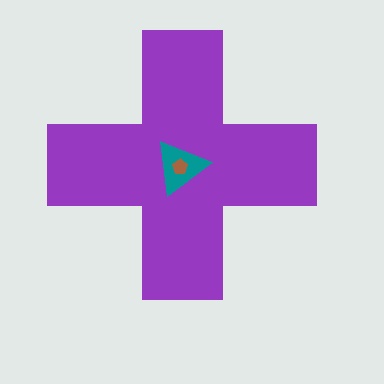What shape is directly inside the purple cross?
The teal triangle.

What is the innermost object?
The brown pentagon.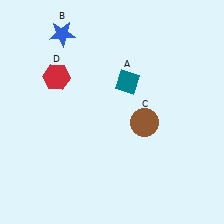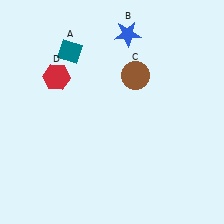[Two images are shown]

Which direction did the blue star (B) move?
The blue star (B) moved right.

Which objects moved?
The objects that moved are: the teal diamond (A), the blue star (B), the brown circle (C).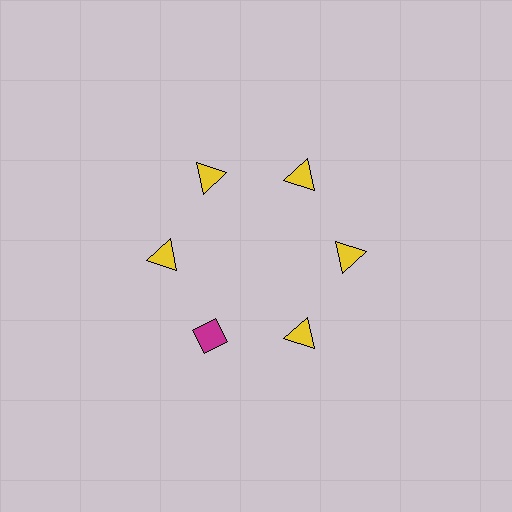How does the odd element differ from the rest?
It differs in both color (magenta instead of yellow) and shape (diamond instead of triangle).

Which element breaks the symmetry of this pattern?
The magenta diamond at roughly the 7 o'clock position breaks the symmetry. All other shapes are yellow triangles.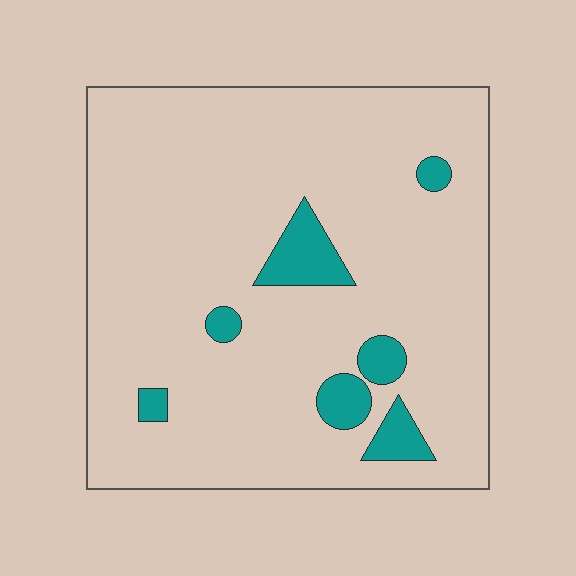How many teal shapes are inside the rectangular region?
7.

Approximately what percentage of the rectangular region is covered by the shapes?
Approximately 10%.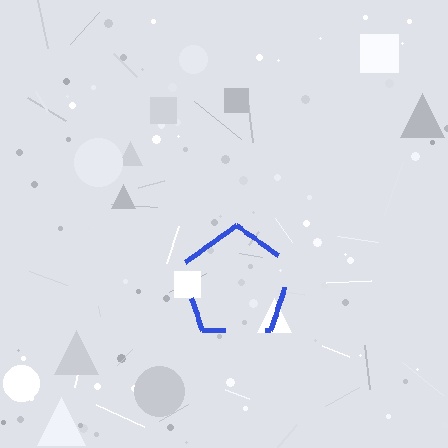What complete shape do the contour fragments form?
The contour fragments form a pentagon.